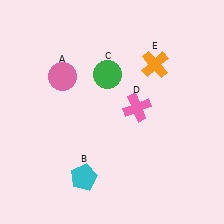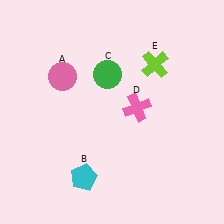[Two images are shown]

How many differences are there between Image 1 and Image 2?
There is 1 difference between the two images.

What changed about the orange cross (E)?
In Image 1, E is orange. In Image 2, it changed to lime.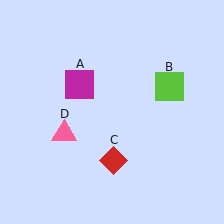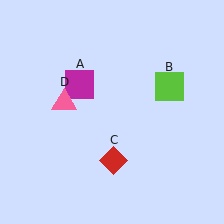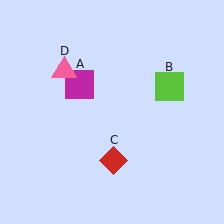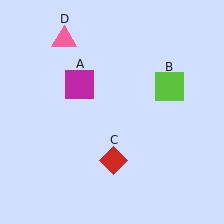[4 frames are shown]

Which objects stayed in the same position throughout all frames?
Magenta square (object A) and lime square (object B) and red diamond (object C) remained stationary.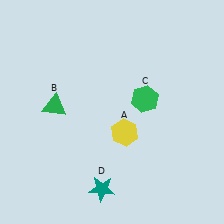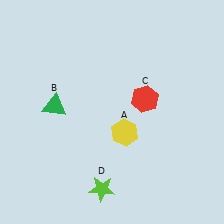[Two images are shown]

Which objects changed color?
C changed from green to red. D changed from teal to lime.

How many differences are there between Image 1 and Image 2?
There are 2 differences between the two images.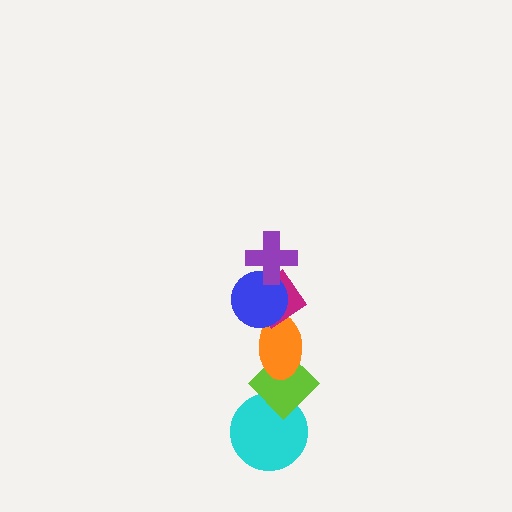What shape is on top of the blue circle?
The purple cross is on top of the blue circle.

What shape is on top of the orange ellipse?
The magenta diamond is on top of the orange ellipse.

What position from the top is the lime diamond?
The lime diamond is 5th from the top.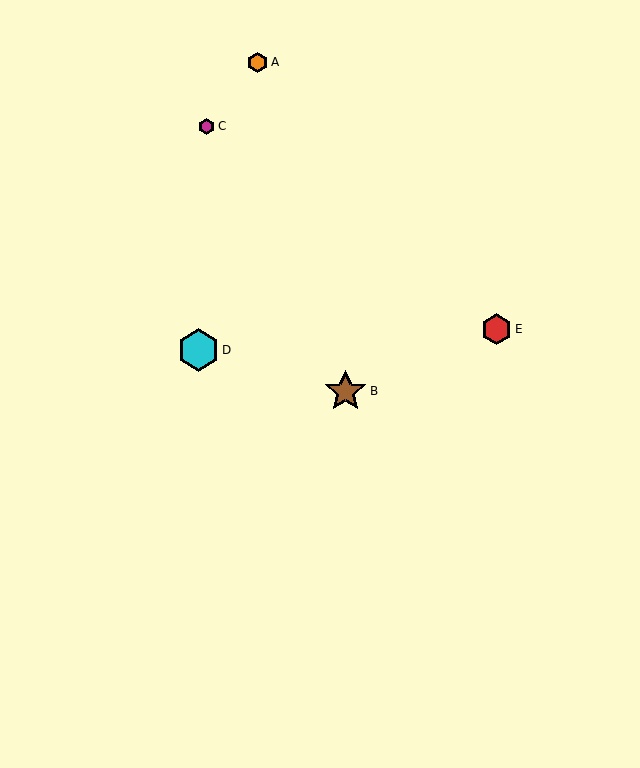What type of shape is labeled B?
Shape B is a brown star.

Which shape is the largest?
The brown star (labeled B) is the largest.